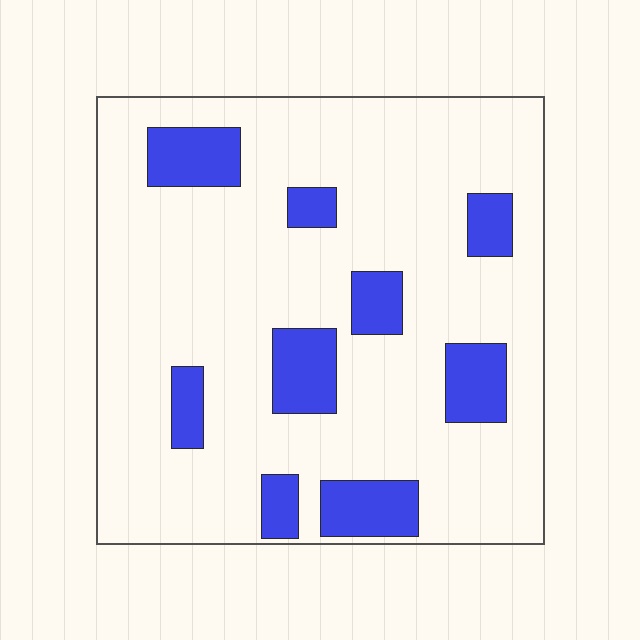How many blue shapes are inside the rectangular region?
9.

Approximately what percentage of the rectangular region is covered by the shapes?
Approximately 20%.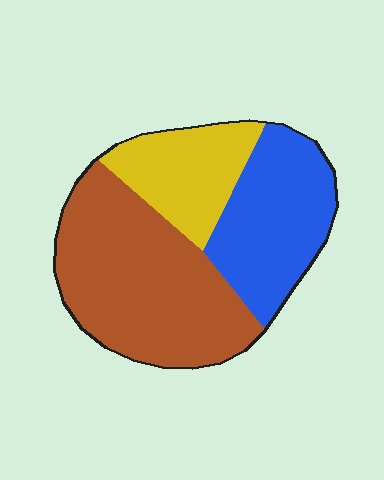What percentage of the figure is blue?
Blue covers around 30% of the figure.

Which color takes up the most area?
Brown, at roughly 50%.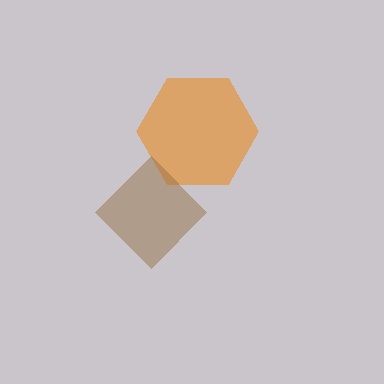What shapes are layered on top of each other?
The layered shapes are: an orange hexagon, a brown diamond.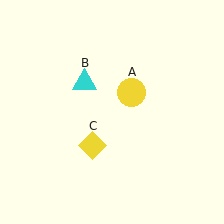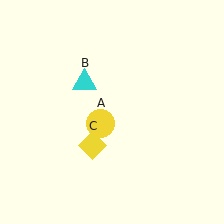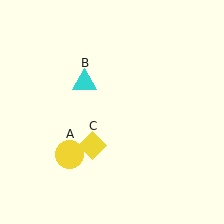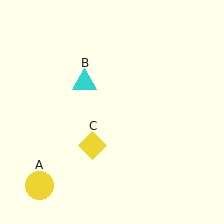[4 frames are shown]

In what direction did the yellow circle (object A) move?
The yellow circle (object A) moved down and to the left.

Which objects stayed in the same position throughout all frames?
Cyan triangle (object B) and yellow diamond (object C) remained stationary.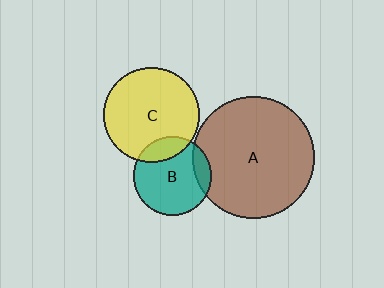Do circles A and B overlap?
Yes.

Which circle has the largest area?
Circle A (brown).